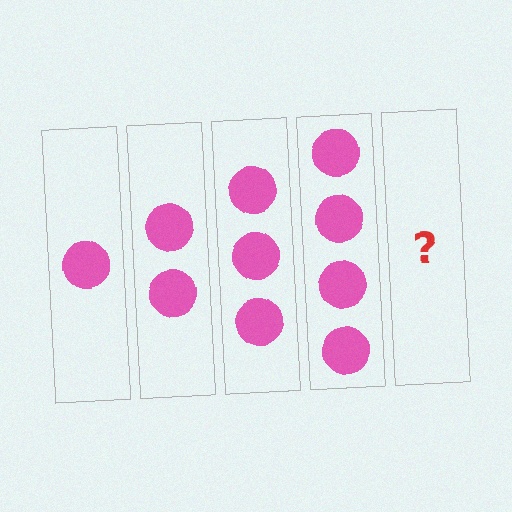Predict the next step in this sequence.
The next step is 5 circles.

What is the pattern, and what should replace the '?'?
The pattern is that each step adds one more circle. The '?' should be 5 circles.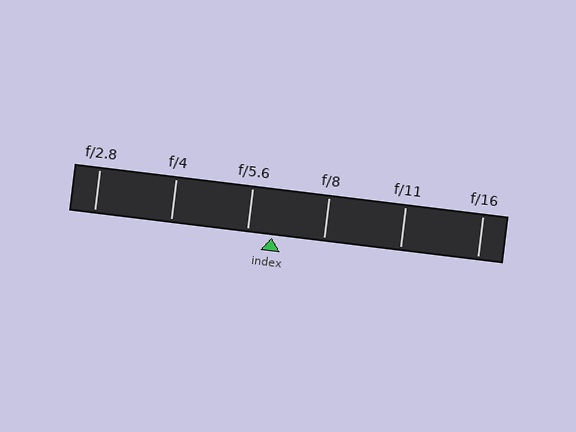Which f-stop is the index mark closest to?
The index mark is closest to f/5.6.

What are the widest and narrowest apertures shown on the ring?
The widest aperture shown is f/2.8 and the narrowest is f/16.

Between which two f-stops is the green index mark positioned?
The index mark is between f/5.6 and f/8.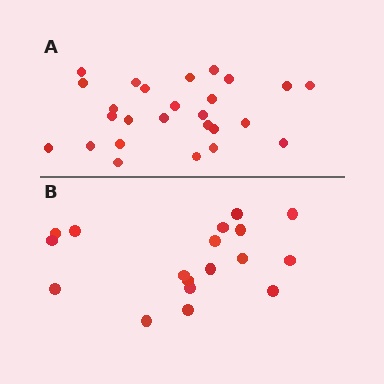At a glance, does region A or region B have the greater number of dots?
Region A (the top region) has more dots.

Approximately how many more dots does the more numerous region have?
Region A has roughly 8 or so more dots than region B.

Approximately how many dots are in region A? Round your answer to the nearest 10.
About 30 dots. (The exact count is 26, which rounds to 30.)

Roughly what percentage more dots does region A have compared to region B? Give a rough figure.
About 45% more.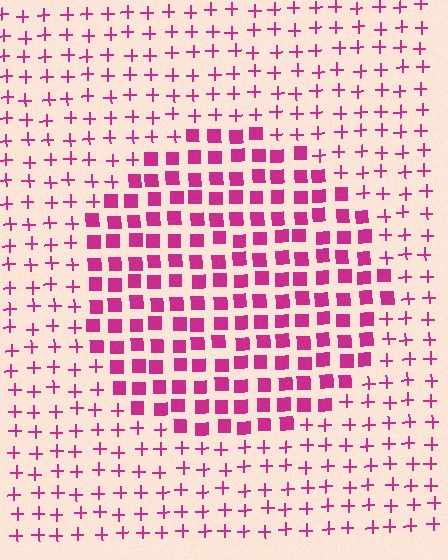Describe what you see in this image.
The image is filled with small magenta elements arranged in a uniform grid. A circle-shaped region contains squares, while the surrounding area contains plus signs. The boundary is defined purely by the change in element shape.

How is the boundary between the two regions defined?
The boundary is defined by a change in element shape: squares inside vs. plus signs outside. All elements share the same color and spacing.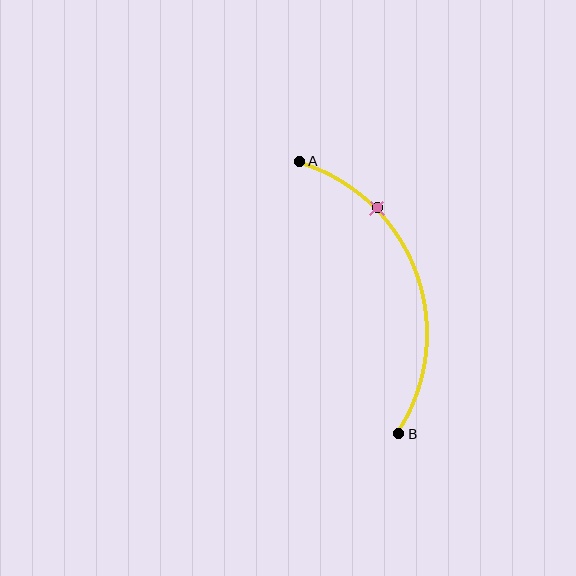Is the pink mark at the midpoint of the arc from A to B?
No. The pink mark lies on the arc but is closer to endpoint A. The arc midpoint would be at the point on the curve equidistant along the arc from both A and B.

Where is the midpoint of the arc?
The arc midpoint is the point on the curve farthest from the straight line joining A and B. It sits to the right of that line.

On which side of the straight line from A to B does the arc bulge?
The arc bulges to the right of the straight line connecting A and B.